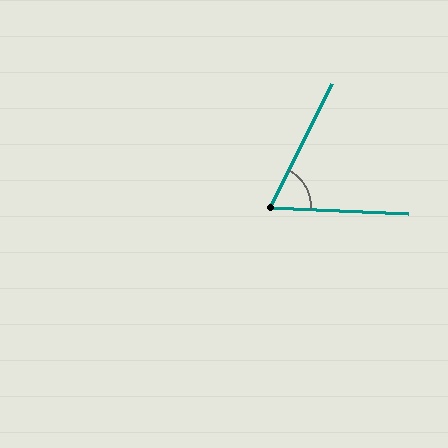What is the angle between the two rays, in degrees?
Approximately 66 degrees.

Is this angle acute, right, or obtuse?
It is acute.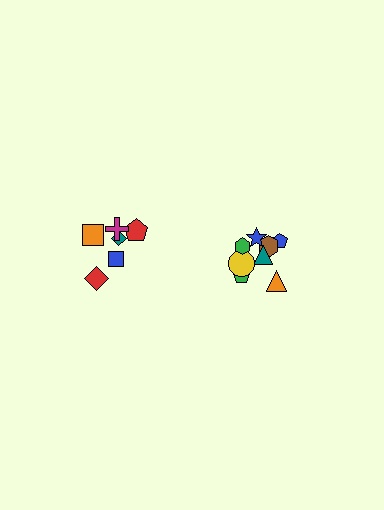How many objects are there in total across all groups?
There are 14 objects.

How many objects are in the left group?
There are 6 objects.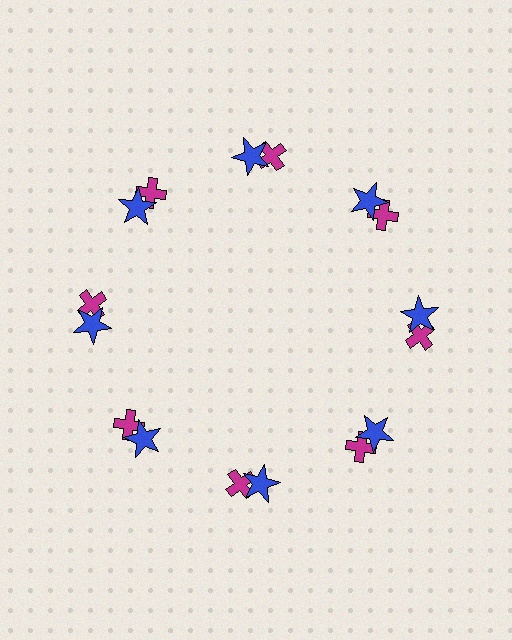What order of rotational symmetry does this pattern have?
This pattern has 8-fold rotational symmetry.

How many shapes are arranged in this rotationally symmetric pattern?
There are 16 shapes, arranged in 8 groups of 2.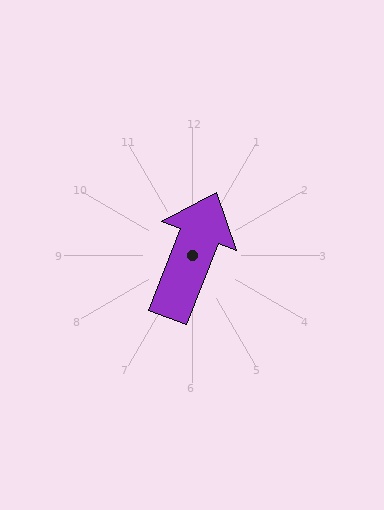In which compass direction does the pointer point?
North.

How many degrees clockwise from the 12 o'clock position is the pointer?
Approximately 21 degrees.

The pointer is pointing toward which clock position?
Roughly 1 o'clock.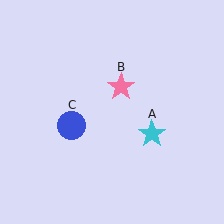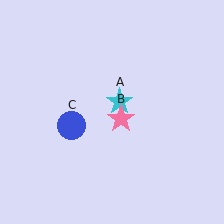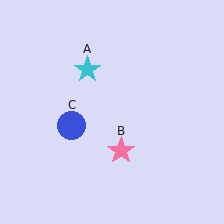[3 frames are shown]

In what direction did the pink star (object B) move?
The pink star (object B) moved down.